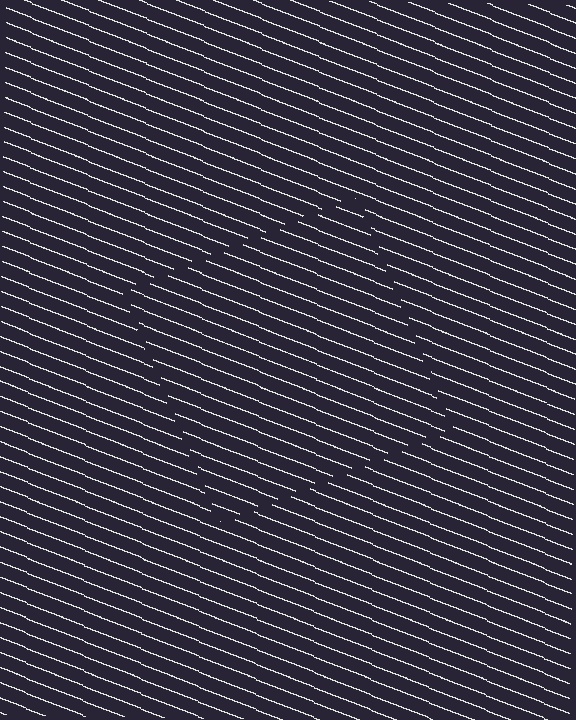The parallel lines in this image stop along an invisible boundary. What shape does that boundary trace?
An illusory square. The interior of the shape contains the same grating, shifted by half a period — the contour is defined by the phase discontinuity where line-ends from the inner and outer gratings abut.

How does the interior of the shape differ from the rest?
The interior of the shape contains the same grating, shifted by half a period — the contour is defined by the phase discontinuity where line-ends from the inner and outer gratings abut.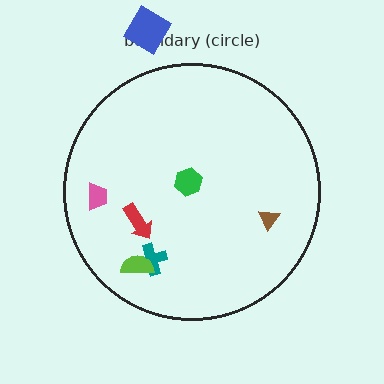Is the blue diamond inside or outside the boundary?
Outside.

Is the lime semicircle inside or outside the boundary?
Inside.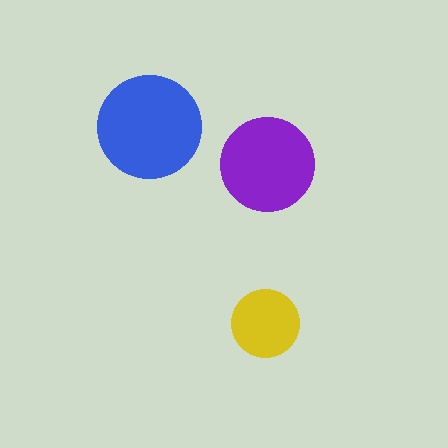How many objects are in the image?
There are 3 objects in the image.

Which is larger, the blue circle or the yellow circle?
The blue one.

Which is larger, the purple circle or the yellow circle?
The purple one.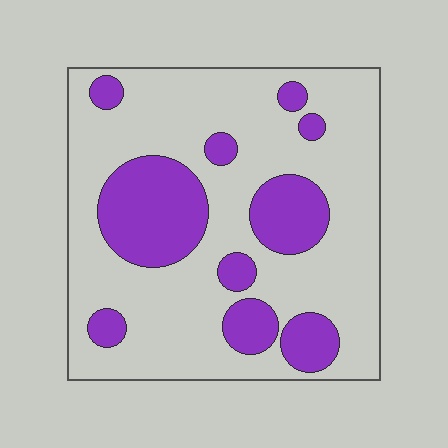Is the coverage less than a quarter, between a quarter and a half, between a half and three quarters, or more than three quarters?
Between a quarter and a half.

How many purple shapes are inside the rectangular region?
10.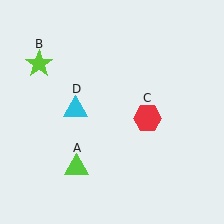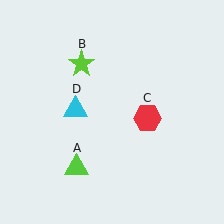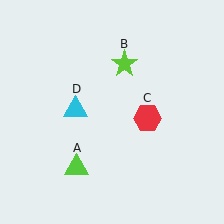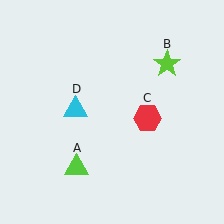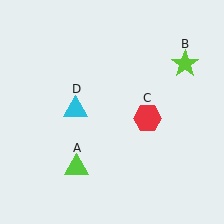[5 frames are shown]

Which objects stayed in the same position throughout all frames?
Lime triangle (object A) and red hexagon (object C) and cyan triangle (object D) remained stationary.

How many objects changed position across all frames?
1 object changed position: lime star (object B).